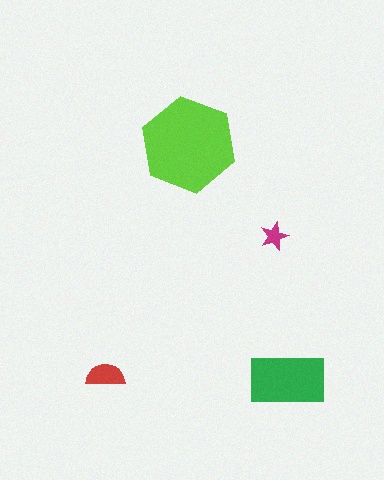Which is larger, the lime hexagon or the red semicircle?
The lime hexagon.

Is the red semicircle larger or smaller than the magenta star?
Larger.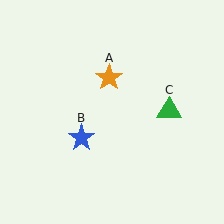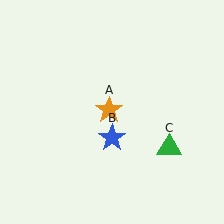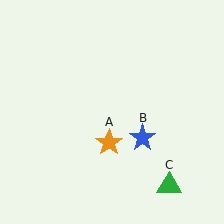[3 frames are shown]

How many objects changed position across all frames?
3 objects changed position: orange star (object A), blue star (object B), green triangle (object C).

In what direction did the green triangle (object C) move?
The green triangle (object C) moved down.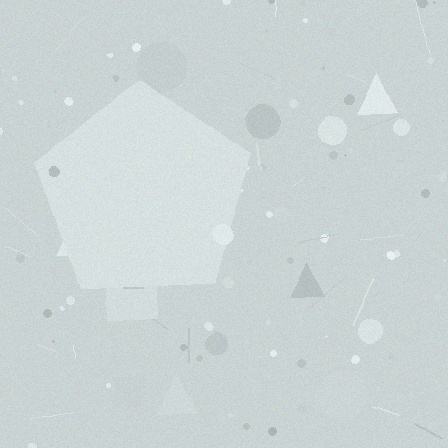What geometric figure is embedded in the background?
A pentagon is embedded in the background.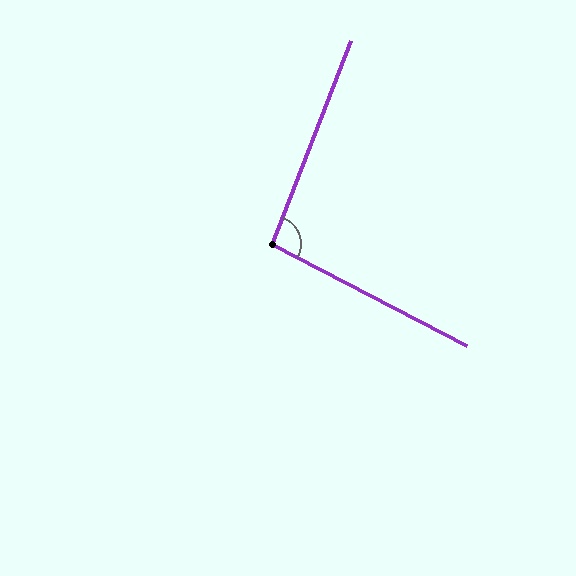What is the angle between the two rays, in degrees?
Approximately 96 degrees.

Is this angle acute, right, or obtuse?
It is obtuse.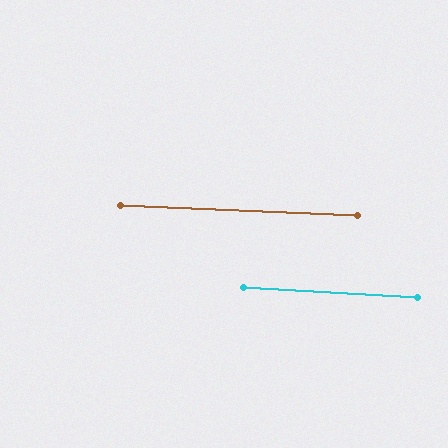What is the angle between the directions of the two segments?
Approximately 1 degree.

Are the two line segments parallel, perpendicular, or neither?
Parallel — their directions differ by only 1.0°.